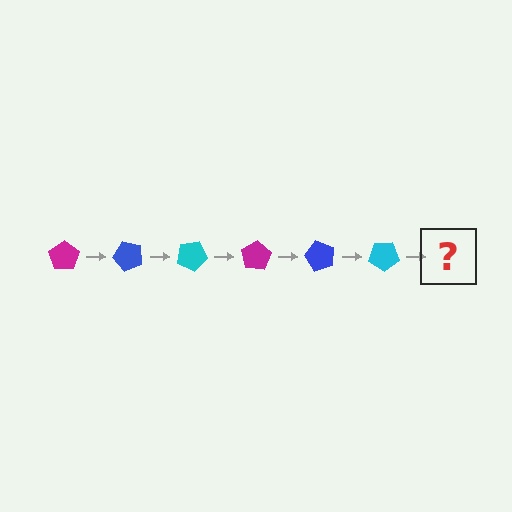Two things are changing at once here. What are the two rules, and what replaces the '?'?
The two rules are that it rotates 50 degrees each step and the color cycles through magenta, blue, and cyan. The '?' should be a magenta pentagon, rotated 300 degrees from the start.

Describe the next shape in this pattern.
It should be a magenta pentagon, rotated 300 degrees from the start.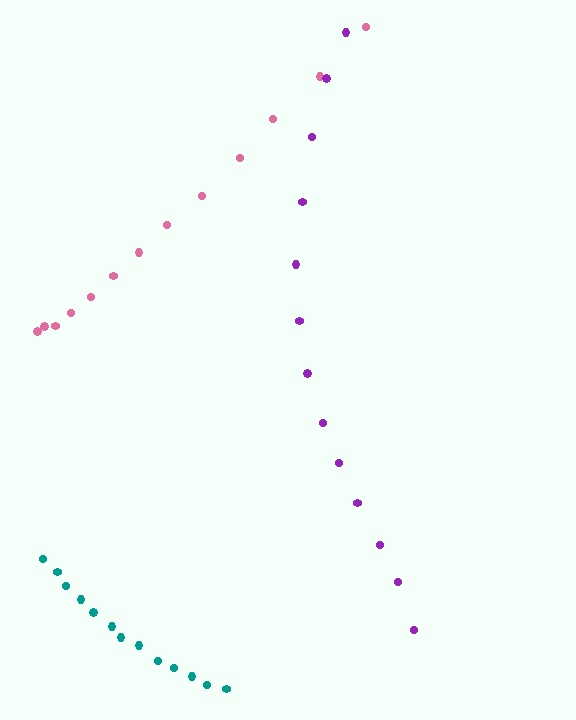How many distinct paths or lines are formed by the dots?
There are 3 distinct paths.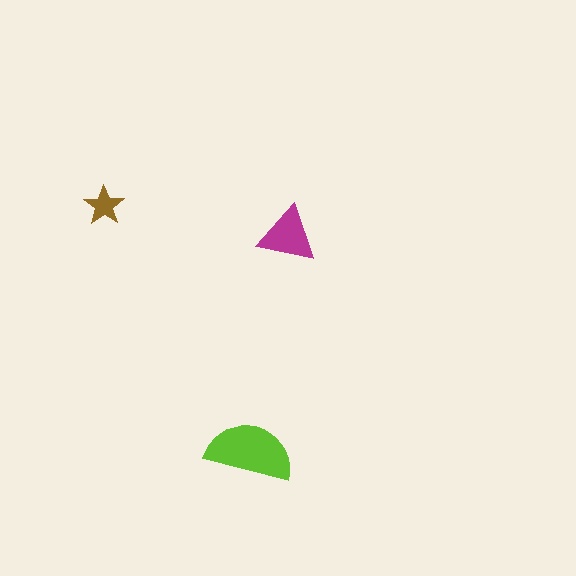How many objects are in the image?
There are 3 objects in the image.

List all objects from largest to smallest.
The lime semicircle, the magenta triangle, the brown star.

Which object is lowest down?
The lime semicircle is bottommost.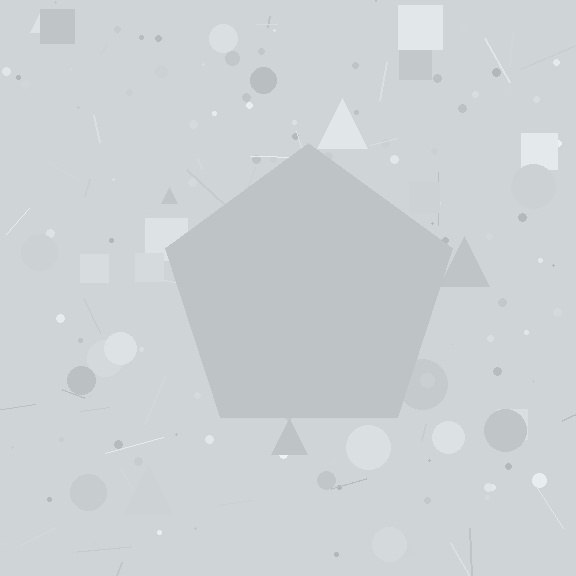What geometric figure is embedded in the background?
A pentagon is embedded in the background.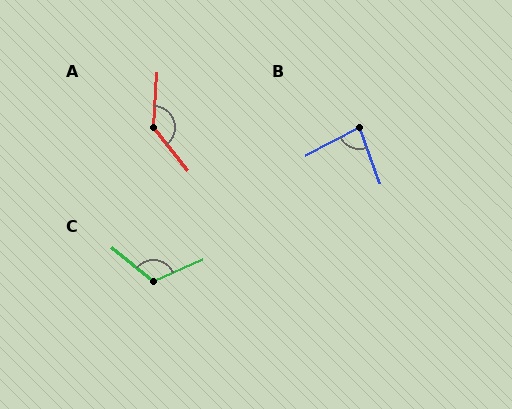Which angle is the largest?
A, at approximately 138 degrees.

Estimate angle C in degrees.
Approximately 117 degrees.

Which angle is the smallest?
B, at approximately 82 degrees.